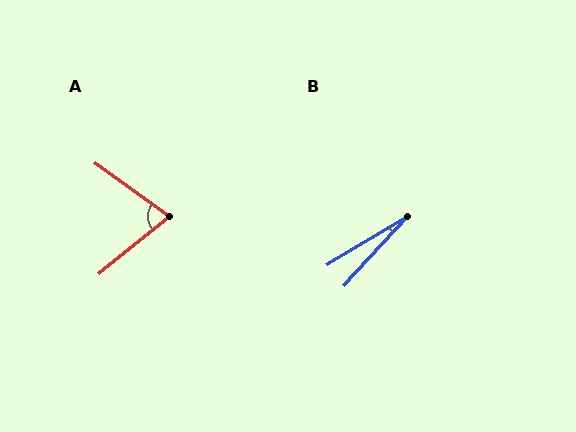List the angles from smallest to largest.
B (17°), A (75°).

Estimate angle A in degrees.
Approximately 75 degrees.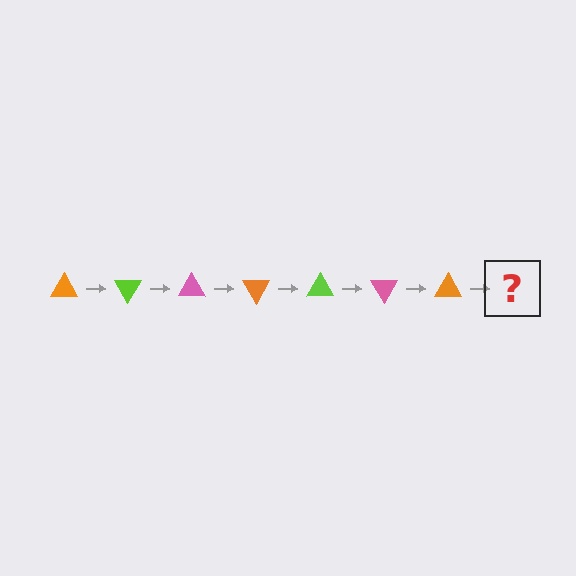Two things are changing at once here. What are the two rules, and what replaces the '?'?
The two rules are that it rotates 60 degrees each step and the color cycles through orange, lime, and pink. The '?' should be a lime triangle, rotated 420 degrees from the start.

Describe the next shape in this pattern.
It should be a lime triangle, rotated 420 degrees from the start.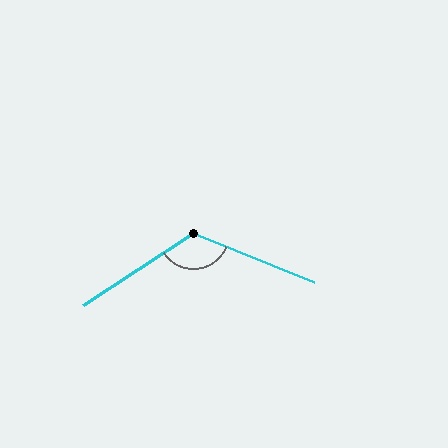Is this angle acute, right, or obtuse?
It is obtuse.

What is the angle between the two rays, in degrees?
Approximately 125 degrees.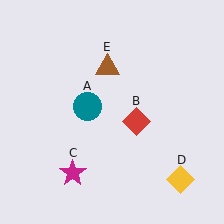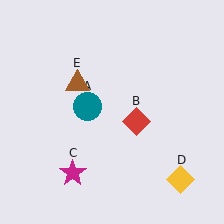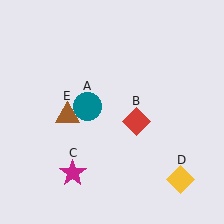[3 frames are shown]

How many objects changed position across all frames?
1 object changed position: brown triangle (object E).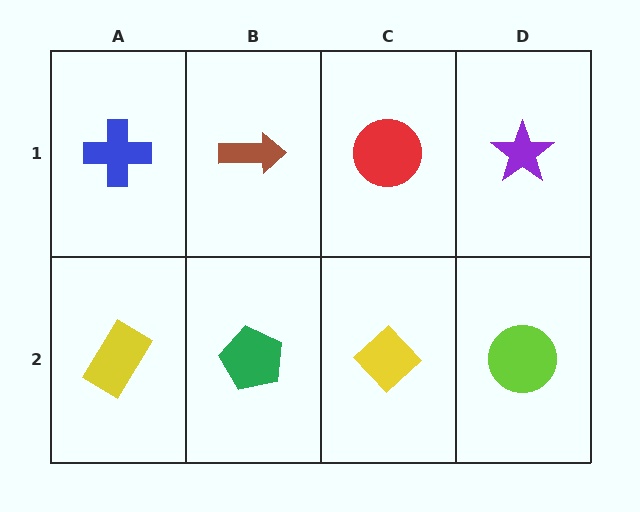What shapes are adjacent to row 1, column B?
A green pentagon (row 2, column B), a blue cross (row 1, column A), a red circle (row 1, column C).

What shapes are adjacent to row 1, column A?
A yellow rectangle (row 2, column A), a brown arrow (row 1, column B).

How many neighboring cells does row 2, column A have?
2.